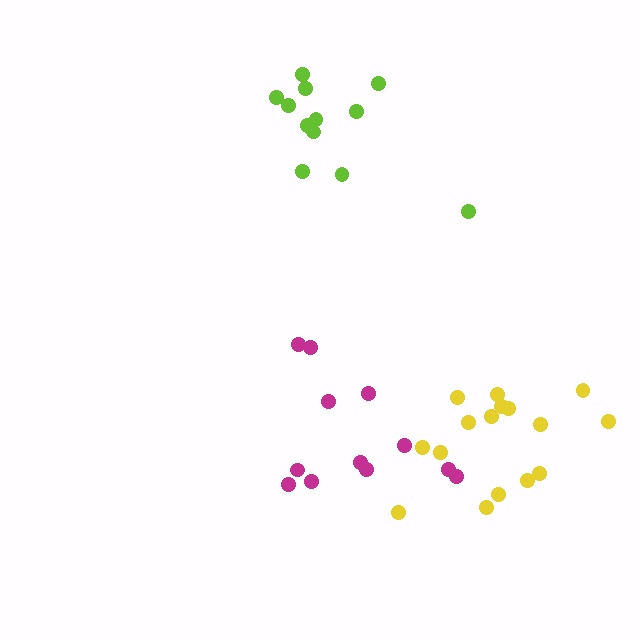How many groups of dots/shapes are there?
There are 3 groups.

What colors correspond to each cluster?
The clusters are colored: lime, magenta, yellow.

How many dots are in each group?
Group 1: 12 dots, Group 2: 12 dots, Group 3: 16 dots (40 total).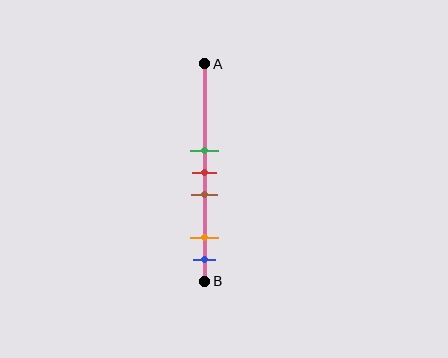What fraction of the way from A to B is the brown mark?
The brown mark is approximately 60% (0.6) of the way from A to B.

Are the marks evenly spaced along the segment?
No, the marks are not evenly spaced.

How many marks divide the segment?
There are 5 marks dividing the segment.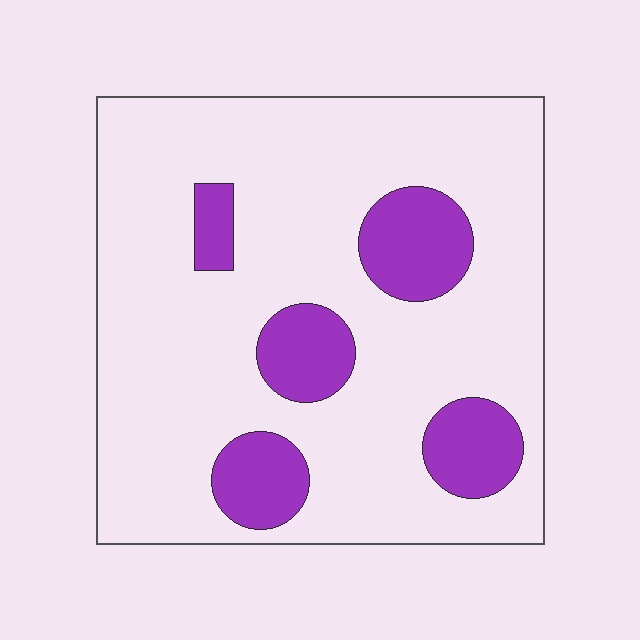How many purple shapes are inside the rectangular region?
5.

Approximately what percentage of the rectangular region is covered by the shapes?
Approximately 20%.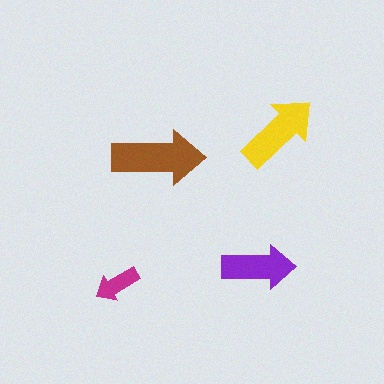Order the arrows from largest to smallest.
the brown one, the yellow one, the purple one, the magenta one.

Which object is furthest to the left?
The magenta arrow is leftmost.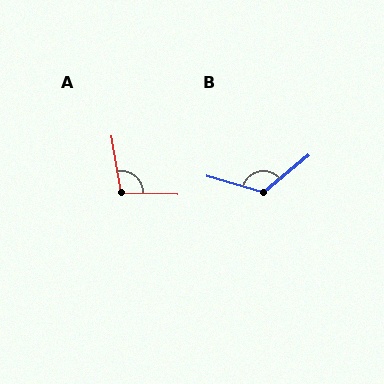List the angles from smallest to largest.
A (101°), B (124°).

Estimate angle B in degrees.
Approximately 124 degrees.